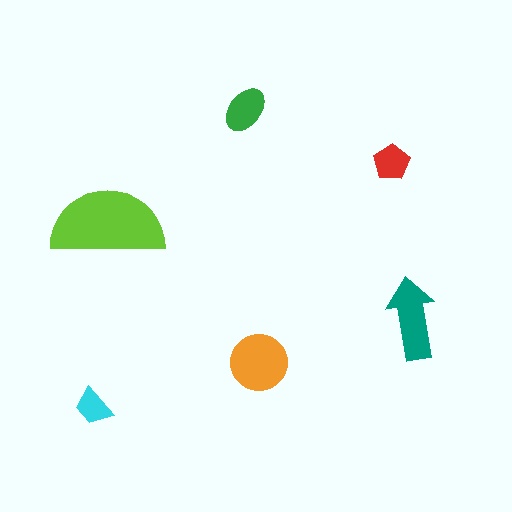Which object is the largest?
The lime semicircle.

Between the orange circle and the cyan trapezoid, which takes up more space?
The orange circle.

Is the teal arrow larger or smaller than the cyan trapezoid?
Larger.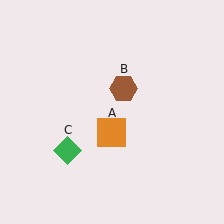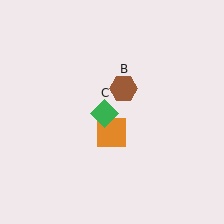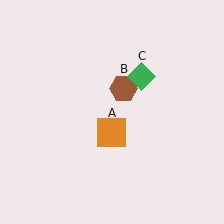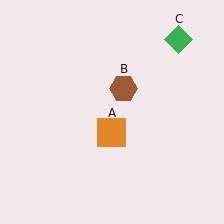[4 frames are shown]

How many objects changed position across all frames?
1 object changed position: green diamond (object C).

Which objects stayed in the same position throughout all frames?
Orange square (object A) and brown hexagon (object B) remained stationary.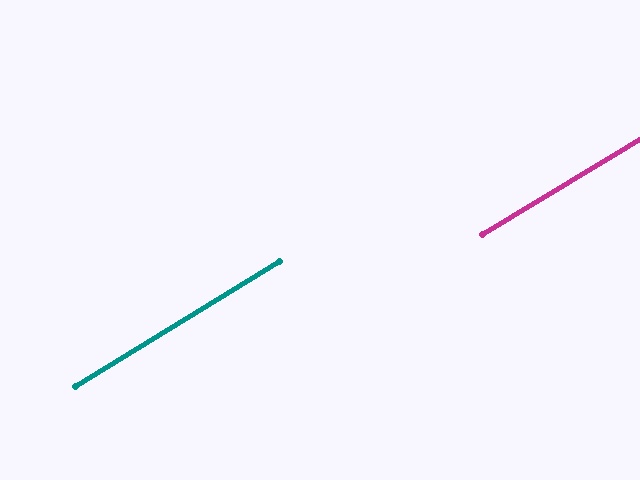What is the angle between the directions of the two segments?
Approximately 0 degrees.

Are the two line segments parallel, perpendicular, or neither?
Parallel — their directions differ by only 0.4°.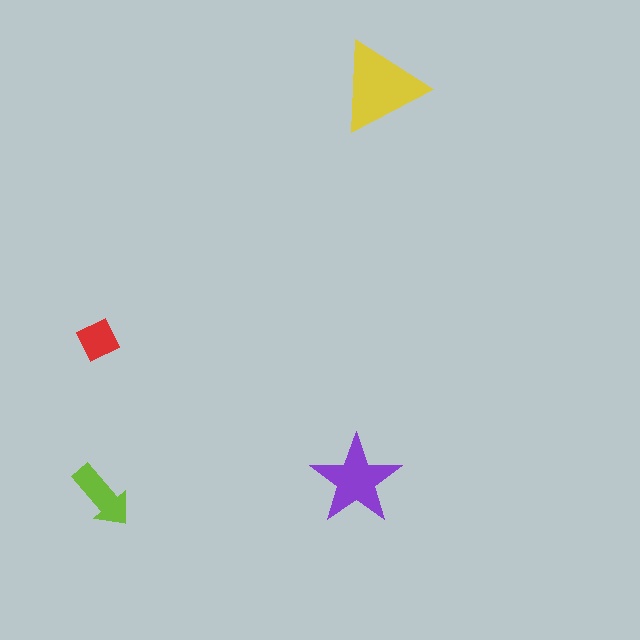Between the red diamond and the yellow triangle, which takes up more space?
The yellow triangle.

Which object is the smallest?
The red diamond.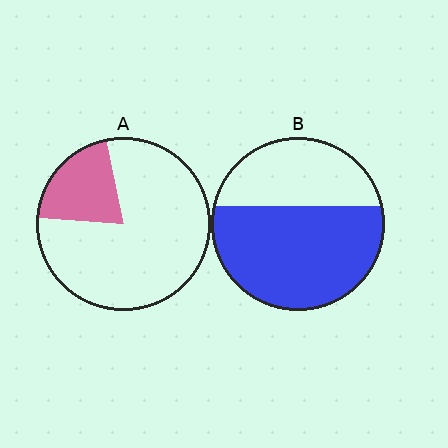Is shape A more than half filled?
No.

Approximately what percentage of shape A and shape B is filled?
A is approximately 20% and B is approximately 65%.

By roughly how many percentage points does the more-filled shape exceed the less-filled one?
By roughly 40 percentage points (B over A).